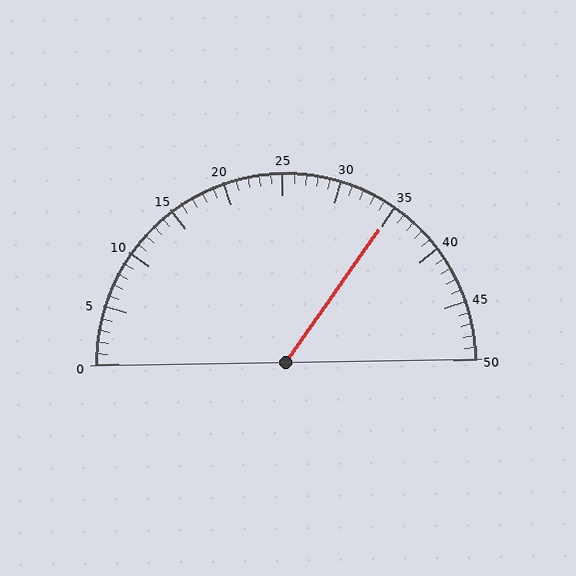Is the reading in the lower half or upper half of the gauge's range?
The reading is in the upper half of the range (0 to 50).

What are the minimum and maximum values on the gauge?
The gauge ranges from 0 to 50.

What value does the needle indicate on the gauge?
The needle indicates approximately 35.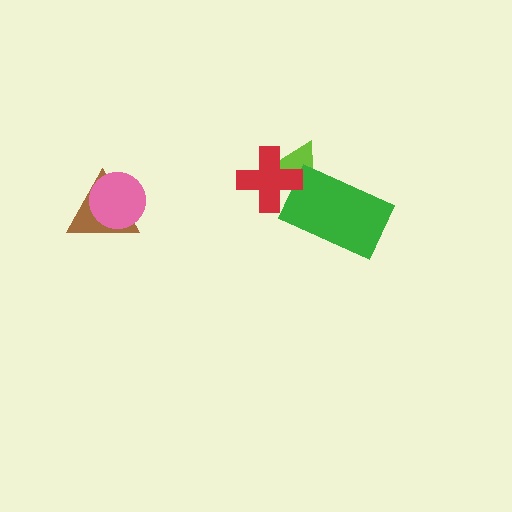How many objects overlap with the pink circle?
1 object overlaps with the pink circle.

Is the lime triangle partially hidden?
Yes, it is partially covered by another shape.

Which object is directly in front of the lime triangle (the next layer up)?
The green rectangle is directly in front of the lime triangle.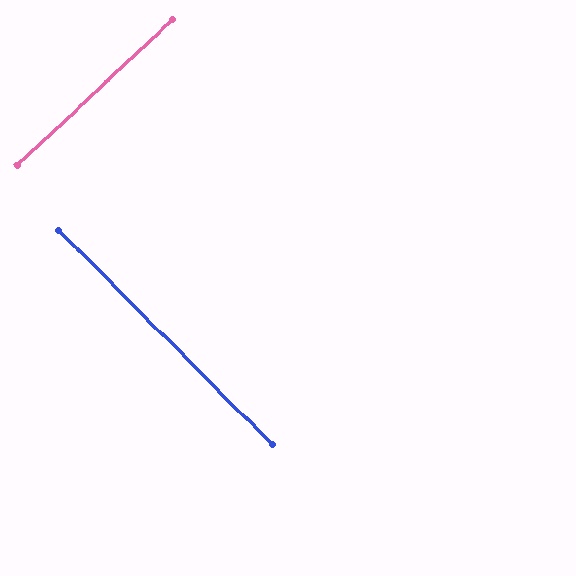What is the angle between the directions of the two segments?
Approximately 88 degrees.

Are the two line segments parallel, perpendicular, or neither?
Perpendicular — they meet at approximately 88°.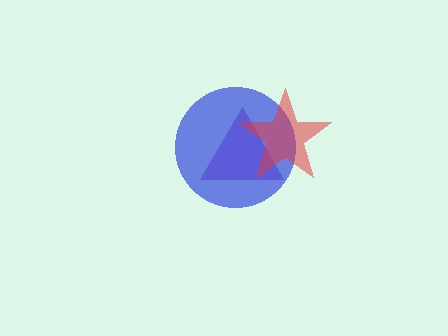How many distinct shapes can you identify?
There are 3 distinct shapes: a purple triangle, a blue circle, a red star.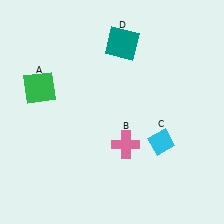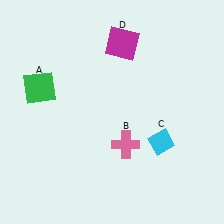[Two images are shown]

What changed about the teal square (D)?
In Image 1, D is teal. In Image 2, it changed to magenta.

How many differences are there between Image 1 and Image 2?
There is 1 difference between the two images.